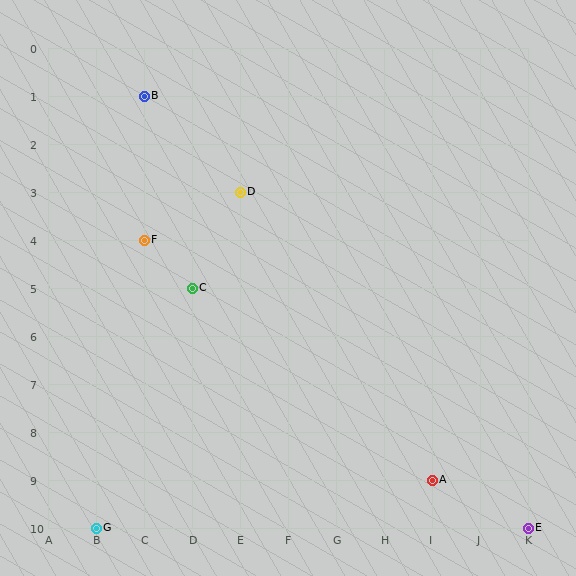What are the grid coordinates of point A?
Point A is at grid coordinates (I, 9).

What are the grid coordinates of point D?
Point D is at grid coordinates (E, 3).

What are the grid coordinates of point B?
Point B is at grid coordinates (C, 1).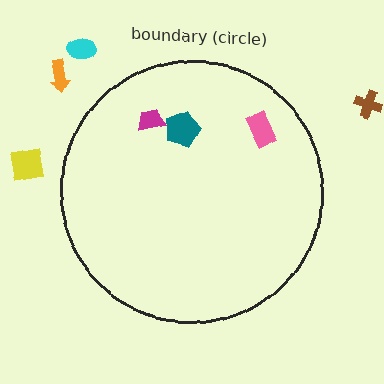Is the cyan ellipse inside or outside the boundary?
Outside.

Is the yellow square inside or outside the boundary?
Outside.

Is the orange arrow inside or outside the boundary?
Outside.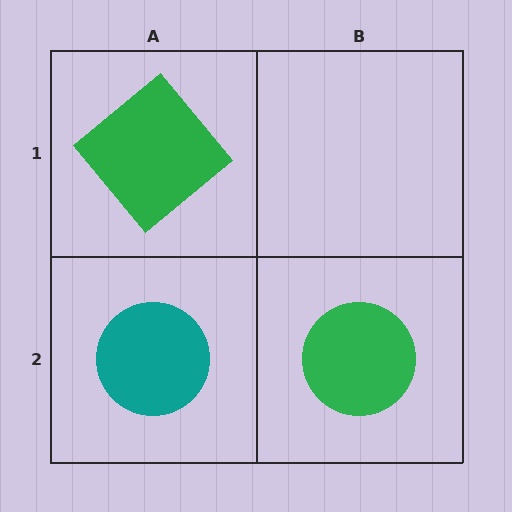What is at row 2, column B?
A green circle.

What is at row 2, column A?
A teal circle.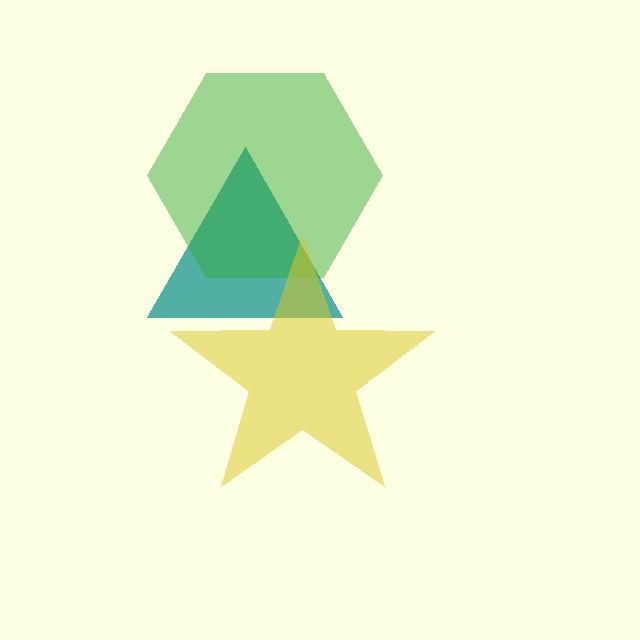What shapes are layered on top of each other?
The layered shapes are: a teal triangle, a green hexagon, a yellow star.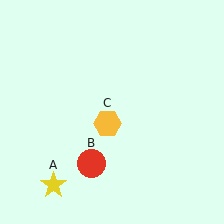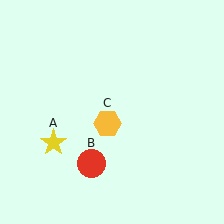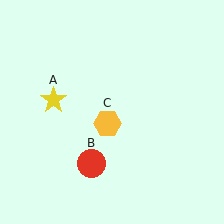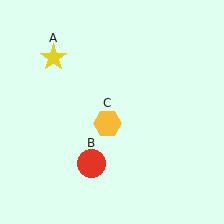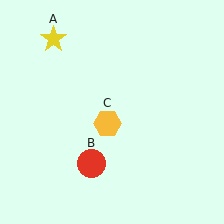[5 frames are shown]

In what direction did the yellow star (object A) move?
The yellow star (object A) moved up.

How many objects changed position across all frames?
1 object changed position: yellow star (object A).